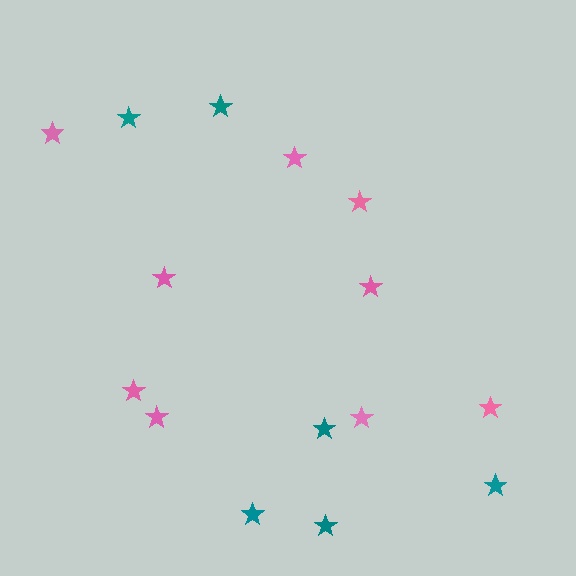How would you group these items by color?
There are 2 groups: one group of teal stars (6) and one group of pink stars (9).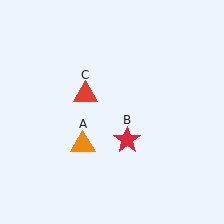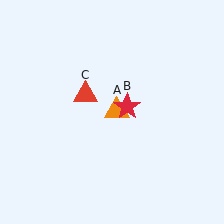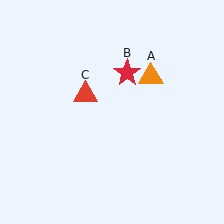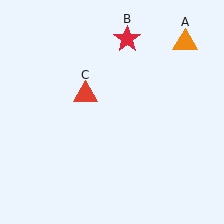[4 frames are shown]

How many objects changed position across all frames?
2 objects changed position: orange triangle (object A), red star (object B).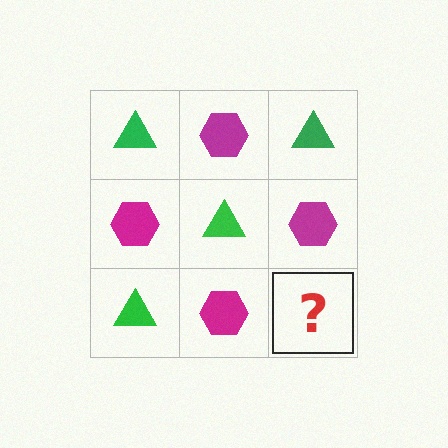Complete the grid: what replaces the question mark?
The question mark should be replaced with a green triangle.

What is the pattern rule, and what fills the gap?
The rule is that it alternates green triangle and magenta hexagon in a checkerboard pattern. The gap should be filled with a green triangle.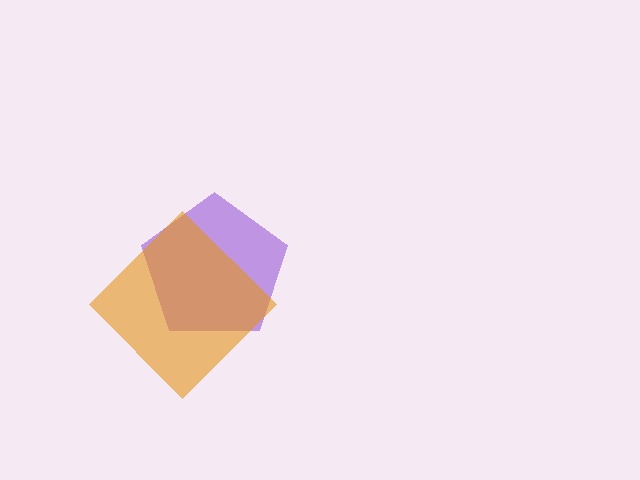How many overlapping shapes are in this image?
There are 2 overlapping shapes in the image.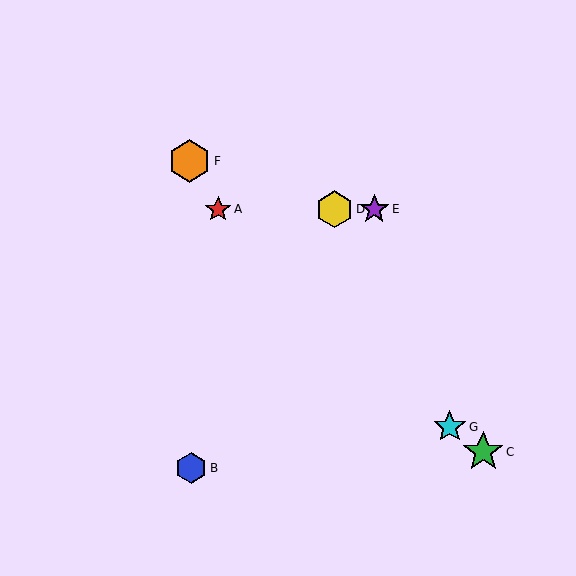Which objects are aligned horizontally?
Objects A, D, E are aligned horizontally.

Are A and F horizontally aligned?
No, A is at y≈209 and F is at y≈161.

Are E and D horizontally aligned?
Yes, both are at y≈209.